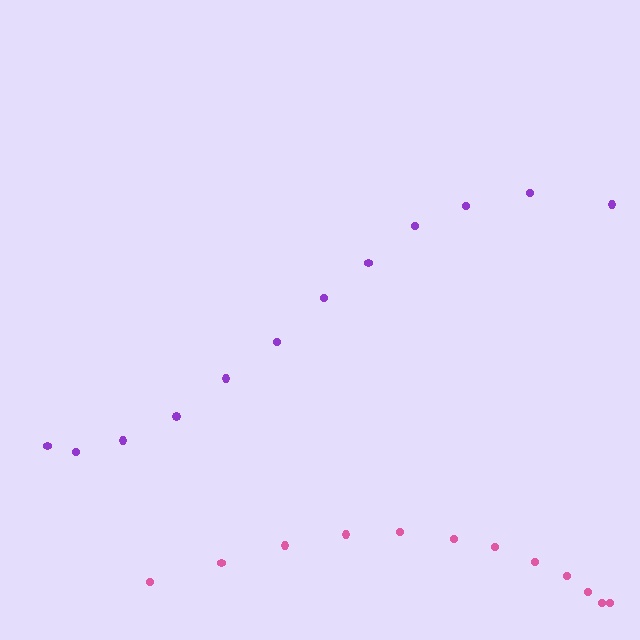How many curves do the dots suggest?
There are 2 distinct paths.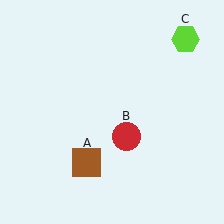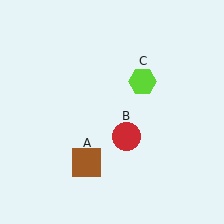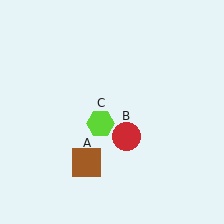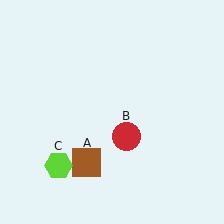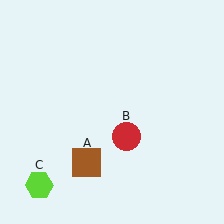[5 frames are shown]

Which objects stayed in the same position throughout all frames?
Brown square (object A) and red circle (object B) remained stationary.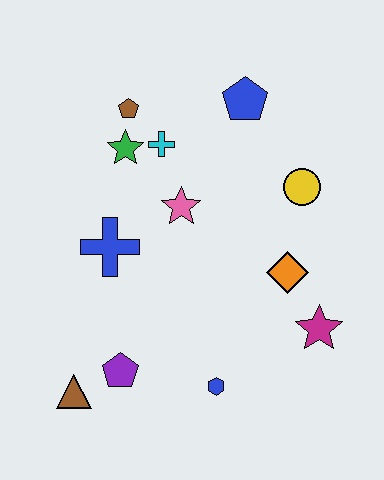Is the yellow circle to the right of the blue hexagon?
Yes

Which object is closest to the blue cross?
The pink star is closest to the blue cross.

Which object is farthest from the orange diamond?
The brown triangle is farthest from the orange diamond.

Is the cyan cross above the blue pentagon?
No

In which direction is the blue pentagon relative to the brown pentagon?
The blue pentagon is to the right of the brown pentagon.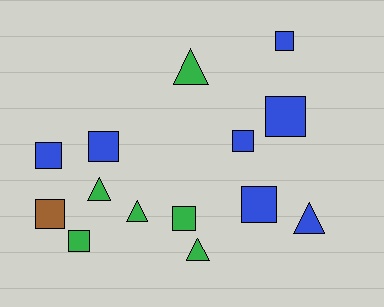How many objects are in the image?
There are 14 objects.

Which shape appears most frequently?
Square, with 9 objects.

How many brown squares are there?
There is 1 brown square.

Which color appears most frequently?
Blue, with 7 objects.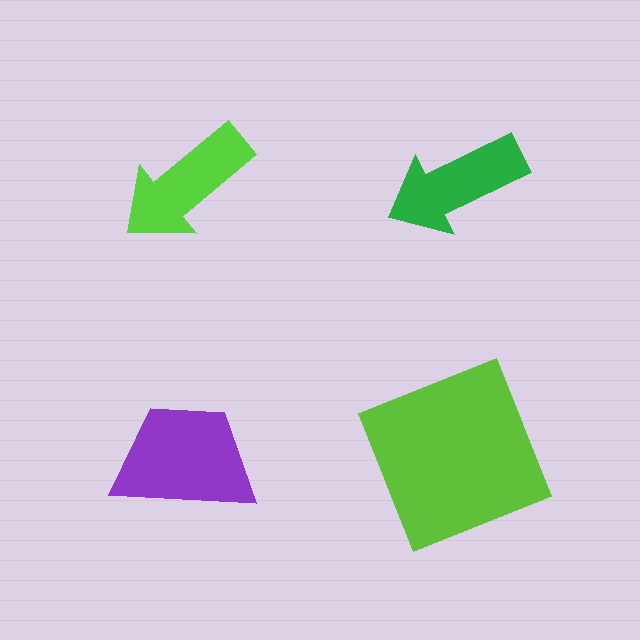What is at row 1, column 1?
A lime arrow.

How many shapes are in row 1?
2 shapes.